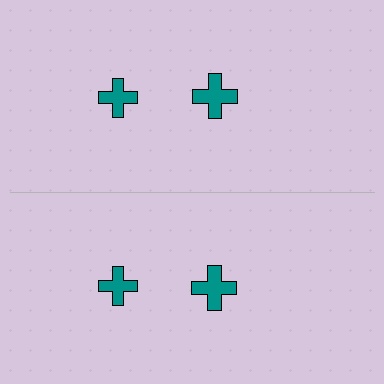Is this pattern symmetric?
Yes, this pattern has bilateral (reflection) symmetry.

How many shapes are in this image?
There are 4 shapes in this image.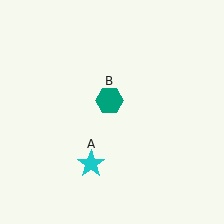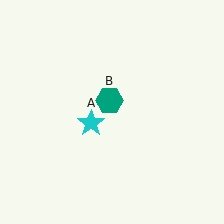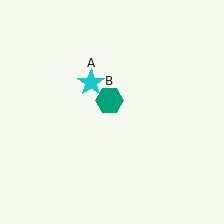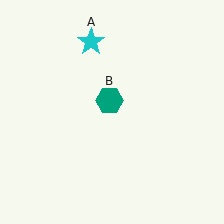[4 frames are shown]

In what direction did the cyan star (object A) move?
The cyan star (object A) moved up.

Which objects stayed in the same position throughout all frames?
Teal hexagon (object B) remained stationary.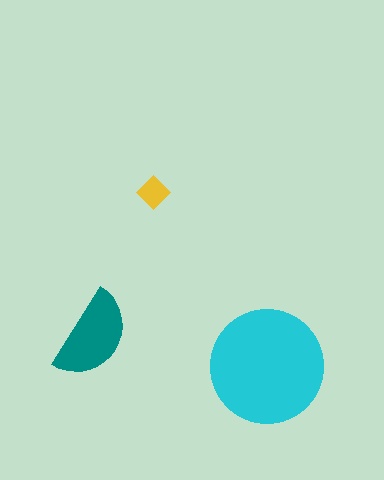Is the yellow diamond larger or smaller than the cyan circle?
Smaller.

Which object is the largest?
The cyan circle.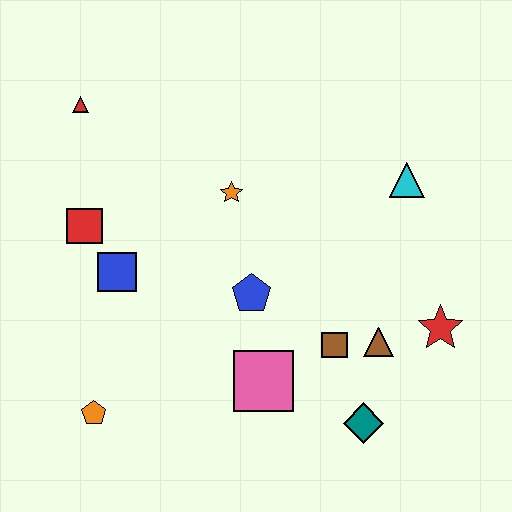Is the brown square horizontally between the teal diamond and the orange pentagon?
Yes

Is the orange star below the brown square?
No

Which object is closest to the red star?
The brown triangle is closest to the red star.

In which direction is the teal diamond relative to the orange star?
The teal diamond is below the orange star.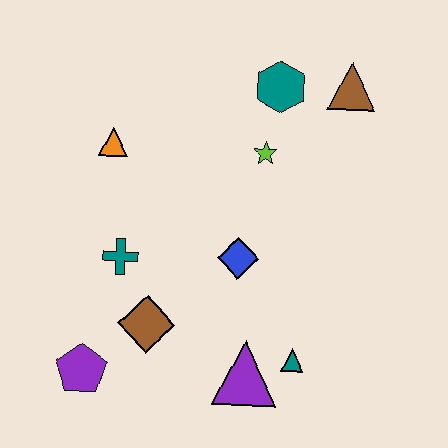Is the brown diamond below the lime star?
Yes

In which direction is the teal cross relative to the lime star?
The teal cross is to the left of the lime star.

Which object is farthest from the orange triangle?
The teal triangle is farthest from the orange triangle.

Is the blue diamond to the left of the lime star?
Yes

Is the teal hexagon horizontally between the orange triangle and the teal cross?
No